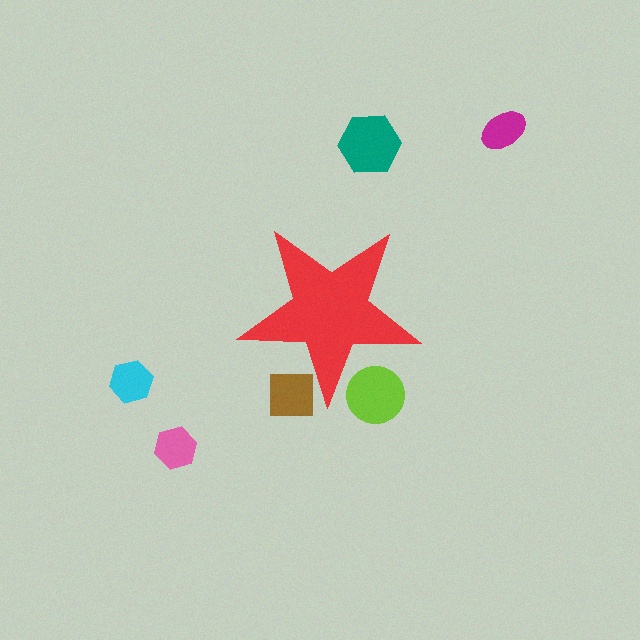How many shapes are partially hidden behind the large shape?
2 shapes are partially hidden.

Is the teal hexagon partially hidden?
No, the teal hexagon is fully visible.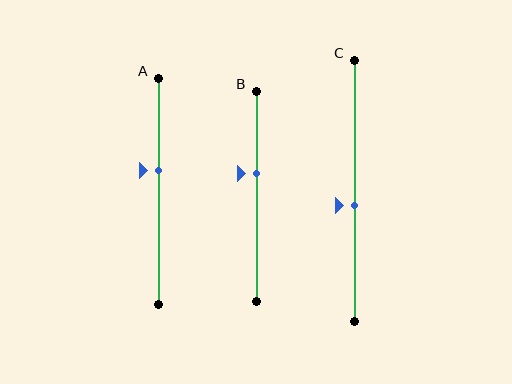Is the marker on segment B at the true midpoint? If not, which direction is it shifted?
No, the marker on segment B is shifted upward by about 11% of the segment length.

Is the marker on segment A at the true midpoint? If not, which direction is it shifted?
No, the marker on segment A is shifted upward by about 9% of the segment length.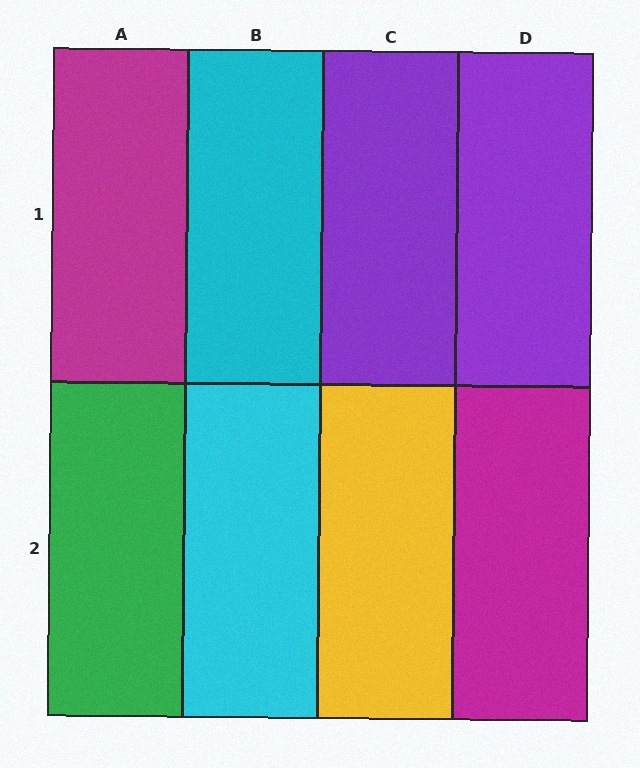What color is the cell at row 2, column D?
Magenta.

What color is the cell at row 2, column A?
Green.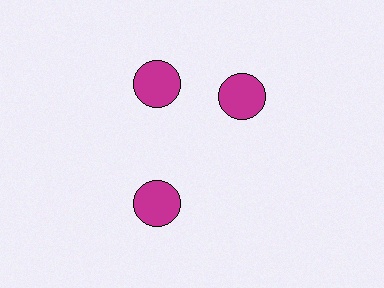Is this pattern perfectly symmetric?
No. The 3 magenta circles are arranged in a ring, but one element near the 3 o'clock position is rotated out of alignment along the ring, breaking the 3-fold rotational symmetry.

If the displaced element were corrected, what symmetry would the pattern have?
It would have 3-fold rotational symmetry — the pattern would map onto itself every 120 degrees.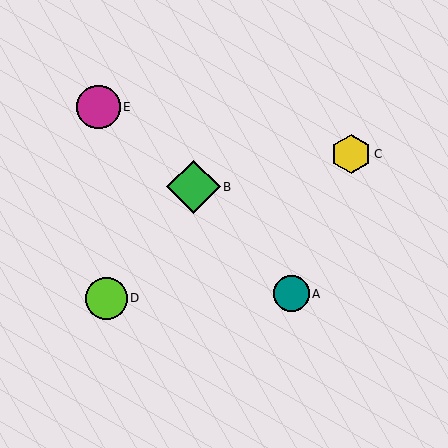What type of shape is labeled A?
Shape A is a teal circle.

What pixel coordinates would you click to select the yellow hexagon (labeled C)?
Click at (351, 154) to select the yellow hexagon C.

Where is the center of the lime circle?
The center of the lime circle is at (106, 298).